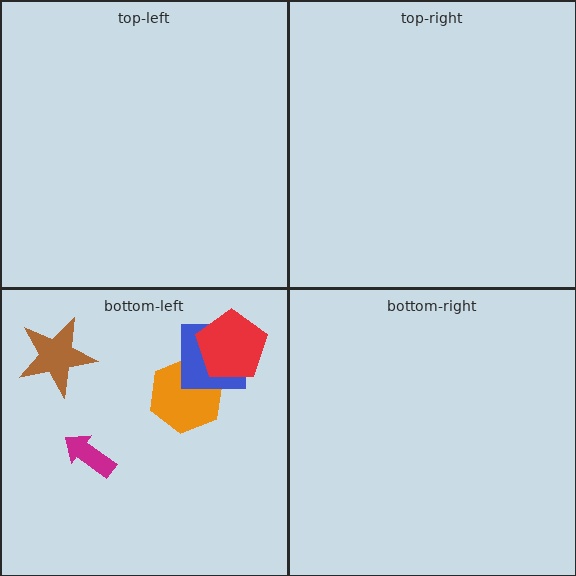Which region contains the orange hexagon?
The bottom-left region.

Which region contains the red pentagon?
The bottom-left region.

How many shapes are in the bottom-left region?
5.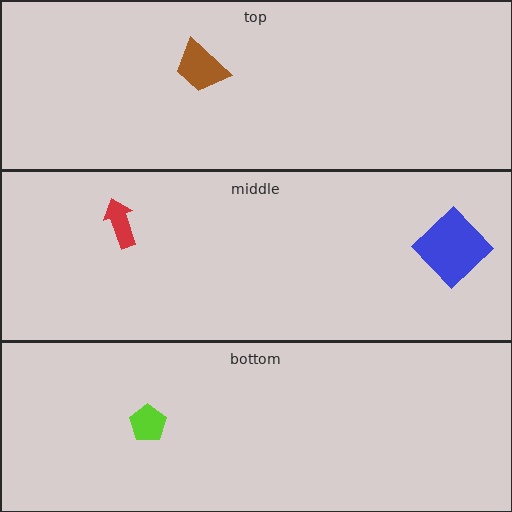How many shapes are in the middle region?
2.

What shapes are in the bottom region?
The lime pentagon.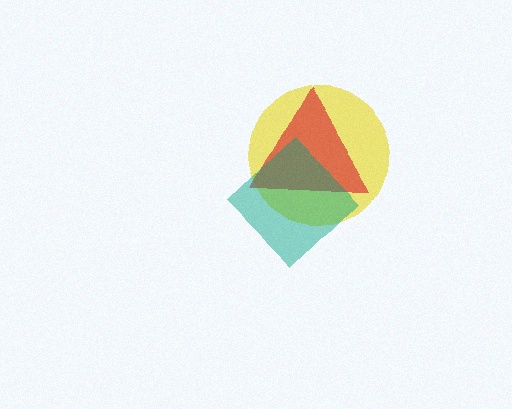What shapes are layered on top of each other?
The layered shapes are: a yellow circle, a red triangle, a teal diamond.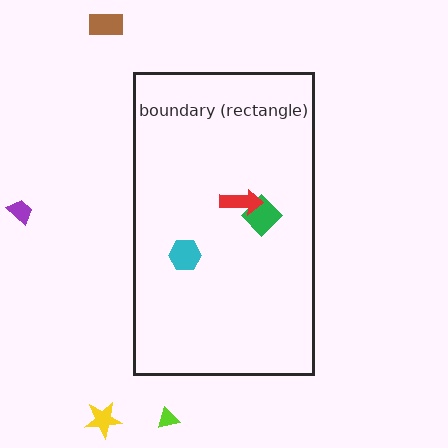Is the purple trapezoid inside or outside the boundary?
Outside.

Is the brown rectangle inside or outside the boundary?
Outside.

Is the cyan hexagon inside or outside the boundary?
Inside.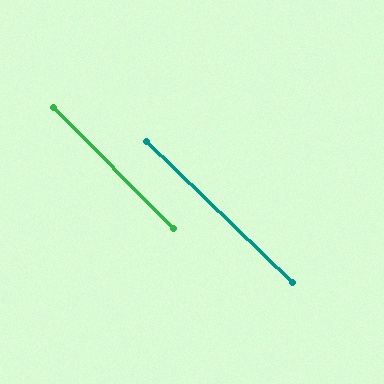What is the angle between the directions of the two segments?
Approximately 1 degree.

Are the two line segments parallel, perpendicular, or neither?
Parallel — their directions differ by only 1.3°.